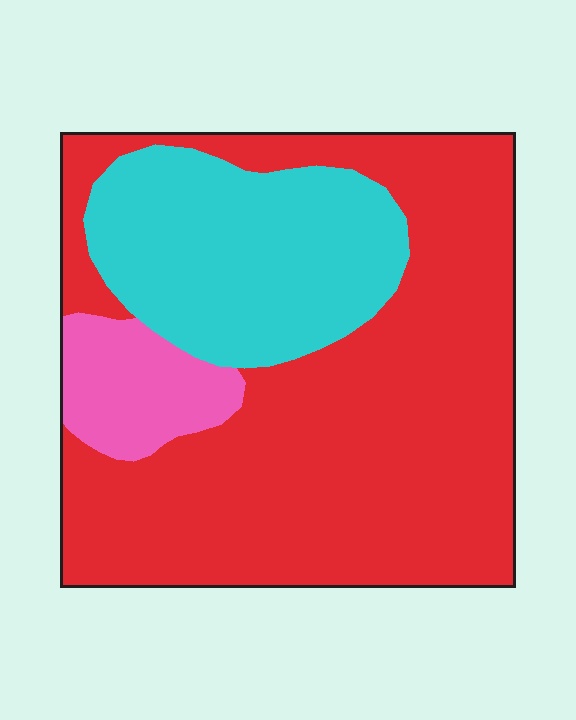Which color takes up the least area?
Pink, at roughly 10%.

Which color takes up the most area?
Red, at roughly 65%.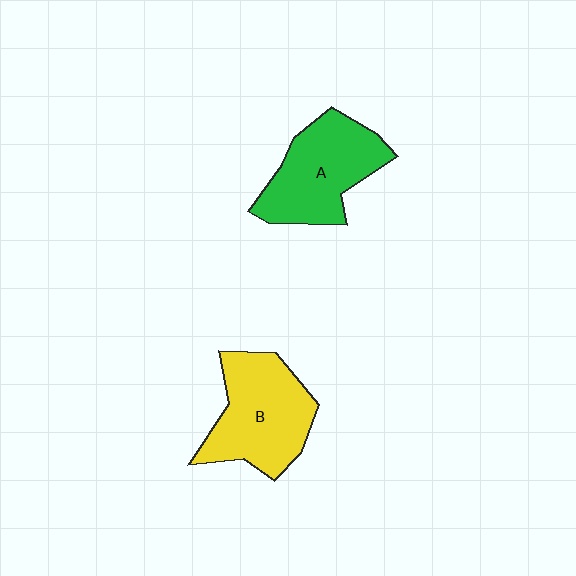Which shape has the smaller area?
Shape A (green).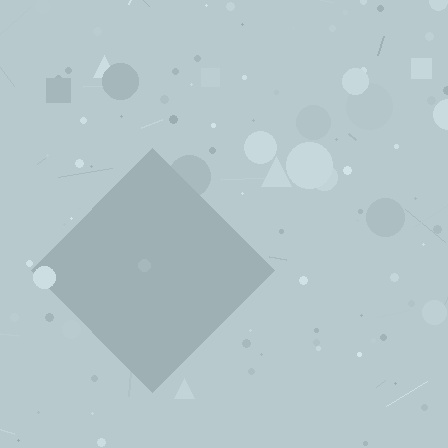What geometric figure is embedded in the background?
A diamond is embedded in the background.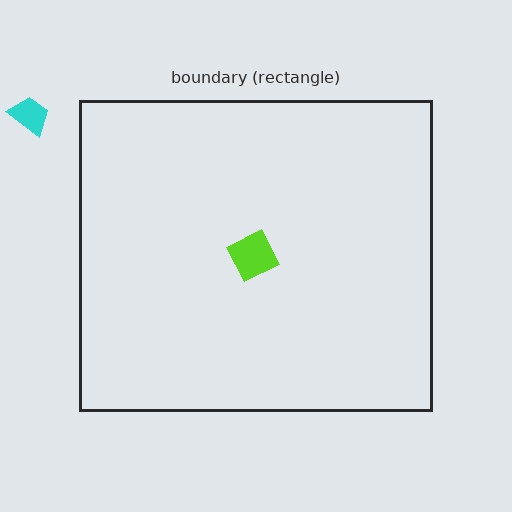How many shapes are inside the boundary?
1 inside, 1 outside.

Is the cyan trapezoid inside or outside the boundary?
Outside.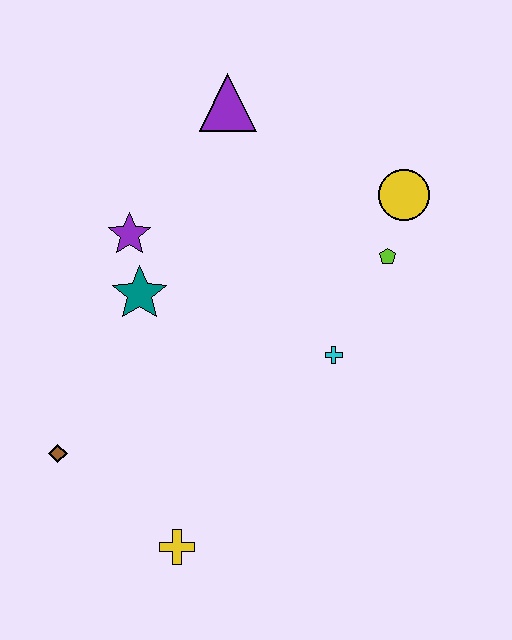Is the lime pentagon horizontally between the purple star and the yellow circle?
Yes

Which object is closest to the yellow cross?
The brown diamond is closest to the yellow cross.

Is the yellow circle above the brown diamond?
Yes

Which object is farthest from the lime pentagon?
The brown diamond is farthest from the lime pentagon.